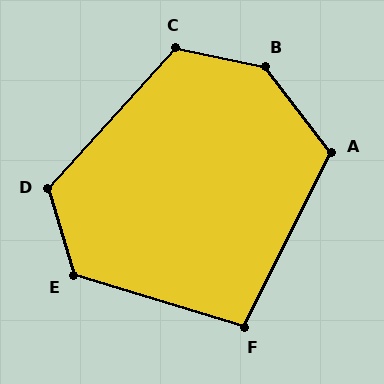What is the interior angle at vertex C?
Approximately 121 degrees (obtuse).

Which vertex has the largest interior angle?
B, at approximately 140 degrees.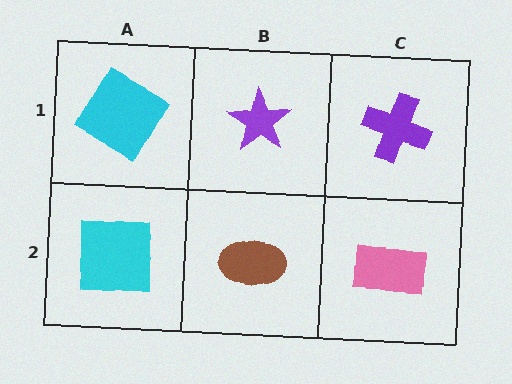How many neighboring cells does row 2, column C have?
2.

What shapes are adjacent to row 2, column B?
A purple star (row 1, column B), a cyan square (row 2, column A), a pink rectangle (row 2, column C).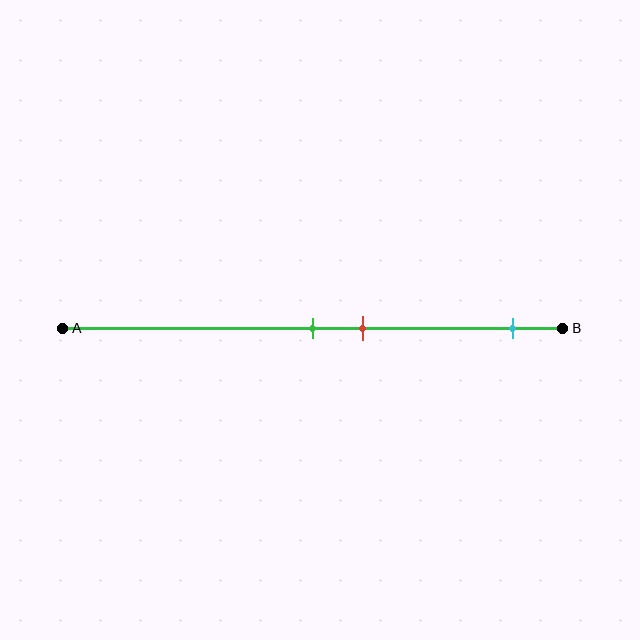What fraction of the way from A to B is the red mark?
The red mark is approximately 60% (0.6) of the way from A to B.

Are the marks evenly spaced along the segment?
No, the marks are not evenly spaced.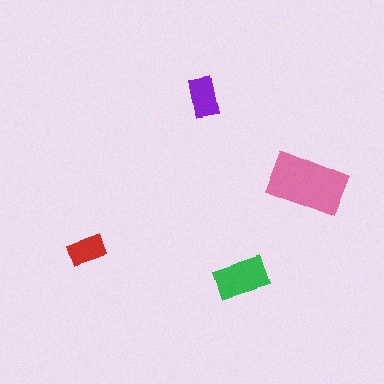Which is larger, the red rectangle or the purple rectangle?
The purple one.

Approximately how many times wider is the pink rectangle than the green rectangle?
About 1.5 times wider.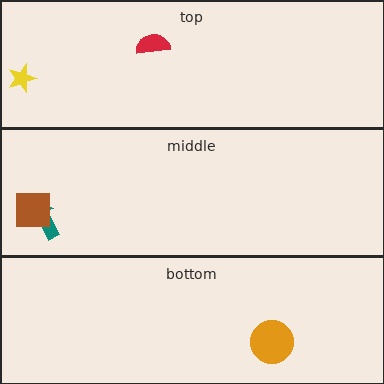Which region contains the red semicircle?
The top region.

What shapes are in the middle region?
The teal arrow, the brown square.